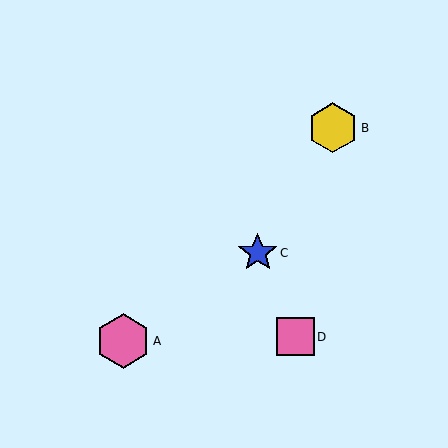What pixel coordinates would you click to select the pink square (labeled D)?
Click at (295, 337) to select the pink square D.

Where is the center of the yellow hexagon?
The center of the yellow hexagon is at (333, 128).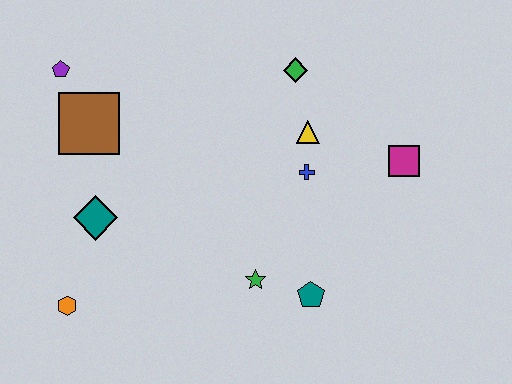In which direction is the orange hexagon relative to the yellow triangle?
The orange hexagon is to the left of the yellow triangle.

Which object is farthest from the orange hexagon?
The magenta square is farthest from the orange hexagon.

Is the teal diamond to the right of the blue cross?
No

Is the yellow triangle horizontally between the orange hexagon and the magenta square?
Yes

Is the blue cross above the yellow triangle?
No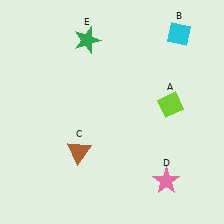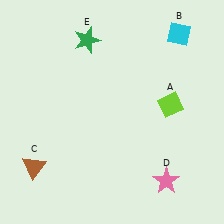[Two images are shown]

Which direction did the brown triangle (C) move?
The brown triangle (C) moved left.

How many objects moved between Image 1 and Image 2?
1 object moved between the two images.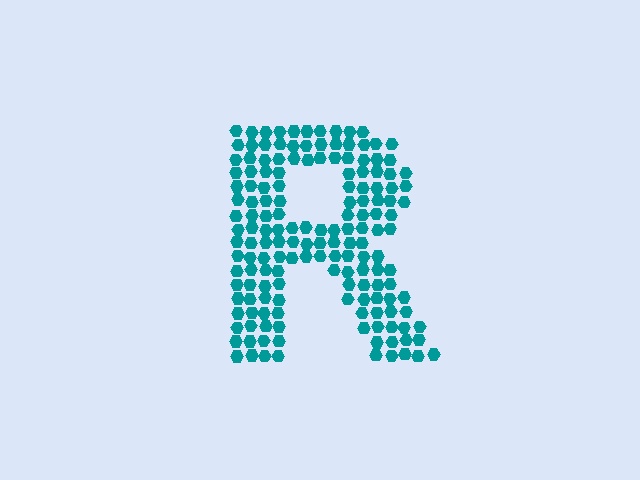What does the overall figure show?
The overall figure shows the letter R.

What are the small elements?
The small elements are hexagons.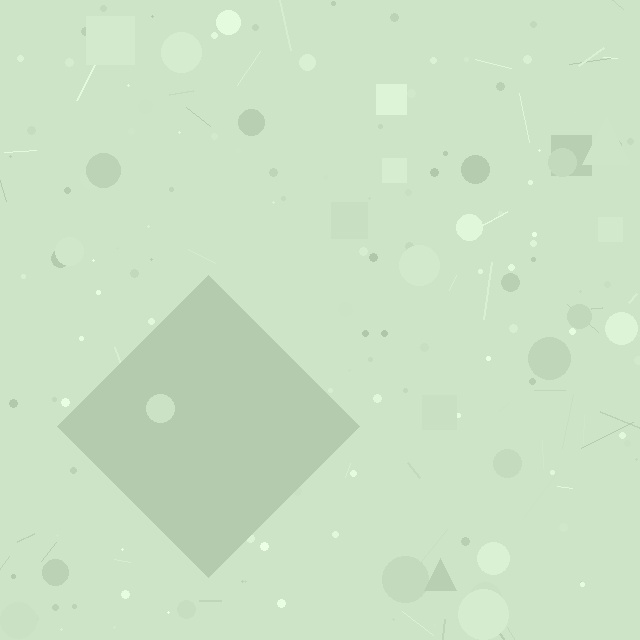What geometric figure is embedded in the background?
A diamond is embedded in the background.